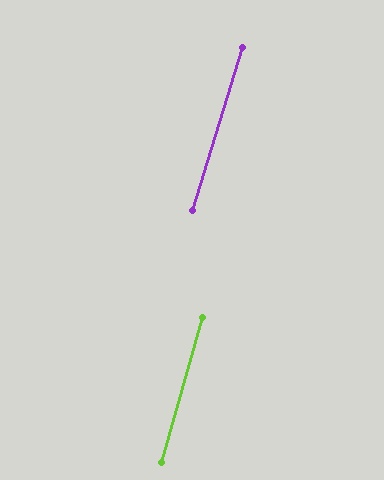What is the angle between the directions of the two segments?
Approximately 1 degree.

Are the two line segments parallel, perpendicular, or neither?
Parallel — their directions differ by only 1.4°.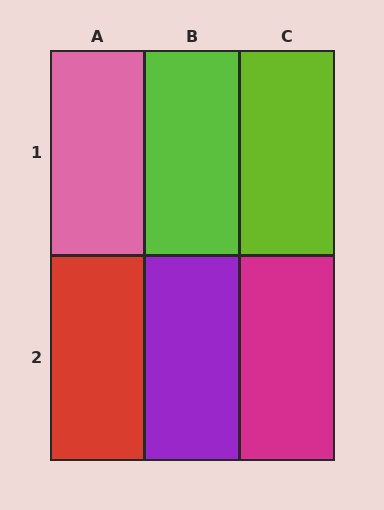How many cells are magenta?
1 cell is magenta.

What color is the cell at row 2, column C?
Magenta.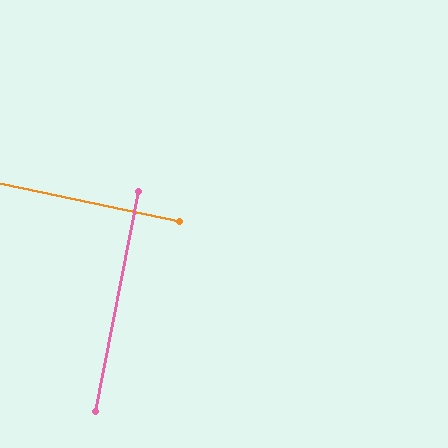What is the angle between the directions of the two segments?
Approximately 89 degrees.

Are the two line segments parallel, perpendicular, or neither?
Perpendicular — they meet at approximately 89°.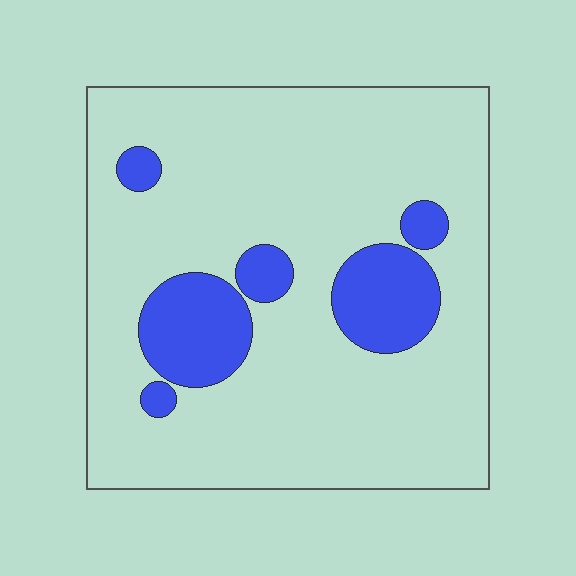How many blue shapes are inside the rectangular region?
6.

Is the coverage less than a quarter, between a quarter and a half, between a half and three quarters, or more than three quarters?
Less than a quarter.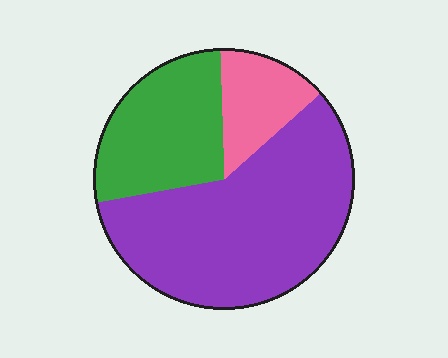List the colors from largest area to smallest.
From largest to smallest: purple, green, pink.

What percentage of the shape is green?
Green takes up about one quarter (1/4) of the shape.